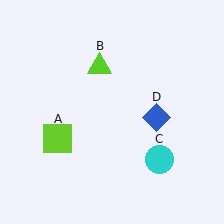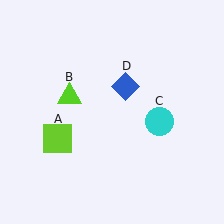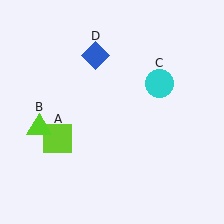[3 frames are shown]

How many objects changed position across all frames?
3 objects changed position: lime triangle (object B), cyan circle (object C), blue diamond (object D).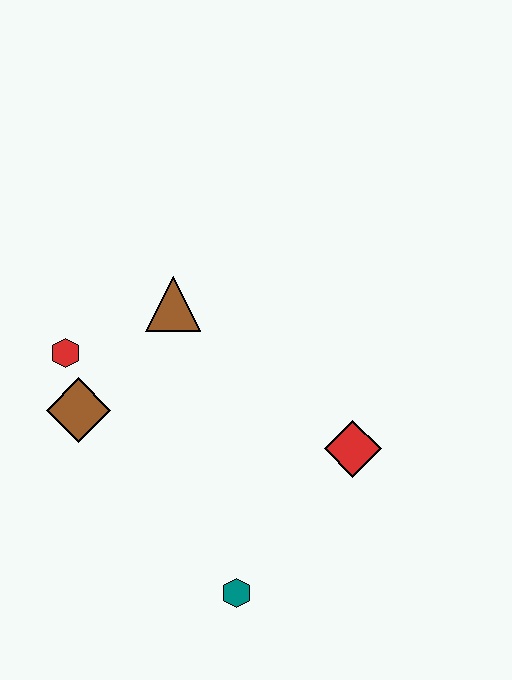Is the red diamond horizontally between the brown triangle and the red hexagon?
No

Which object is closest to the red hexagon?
The brown diamond is closest to the red hexagon.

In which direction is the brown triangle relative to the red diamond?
The brown triangle is to the left of the red diamond.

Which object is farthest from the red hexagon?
The red diamond is farthest from the red hexagon.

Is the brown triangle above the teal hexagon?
Yes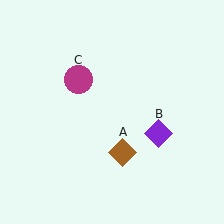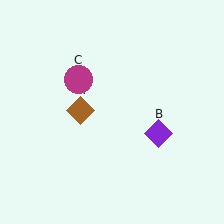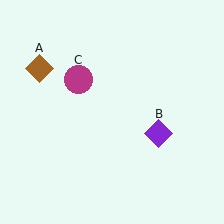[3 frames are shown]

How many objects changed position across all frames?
1 object changed position: brown diamond (object A).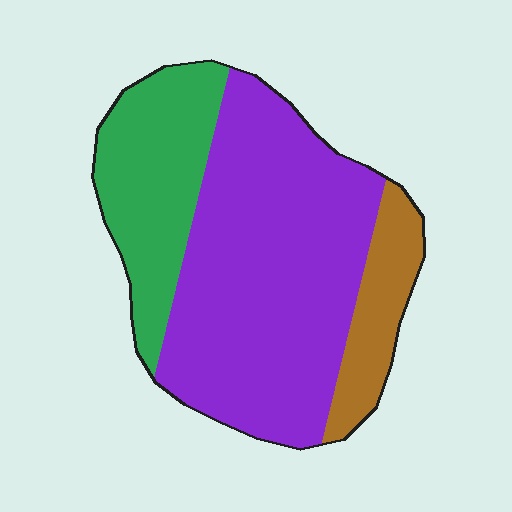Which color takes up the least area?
Brown, at roughly 15%.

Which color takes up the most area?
Purple, at roughly 60%.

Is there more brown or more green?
Green.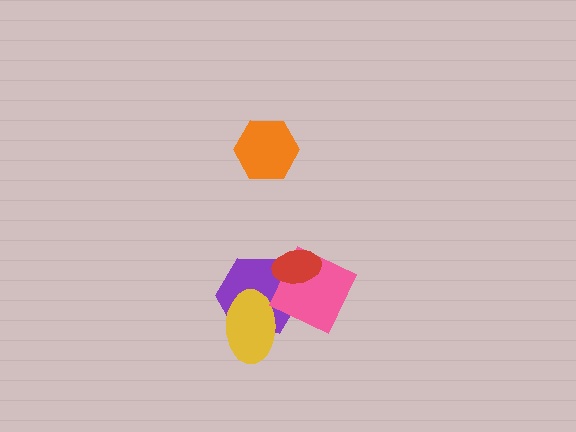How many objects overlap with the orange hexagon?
0 objects overlap with the orange hexagon.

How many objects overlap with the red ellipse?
2 objects overlap with the red ellipse.